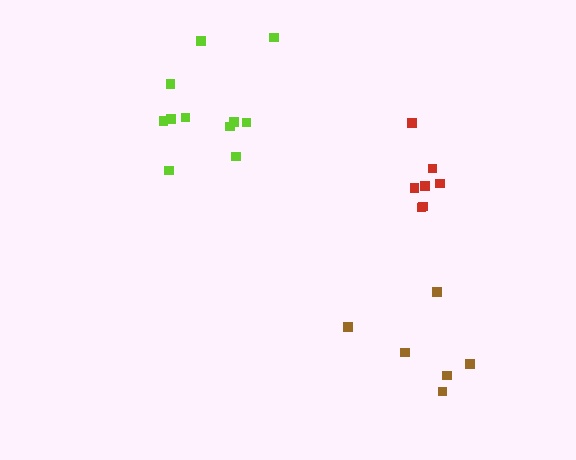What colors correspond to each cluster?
The clusters are colored: lime, brown, red.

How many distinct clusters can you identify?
There are 3 distinct clusters.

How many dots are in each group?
Group 1: 11 dots, Group 2: 6 dots, Group 3: 7 dots (24 total).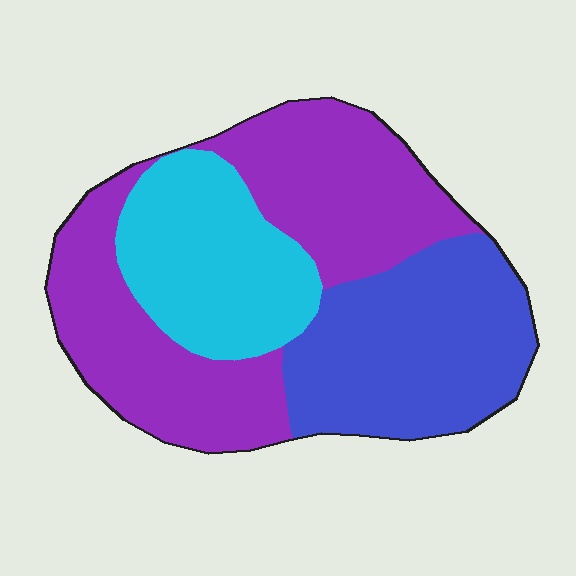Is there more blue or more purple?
Purple.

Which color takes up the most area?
Purple, at roughly 45%.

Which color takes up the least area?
Cyan, at roughly 25%.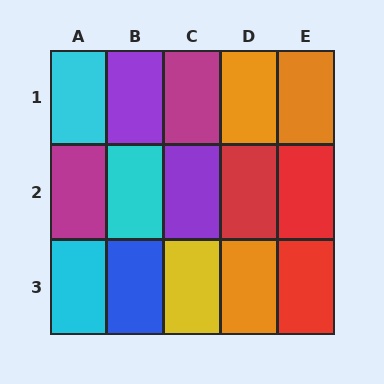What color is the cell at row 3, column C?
Yellow.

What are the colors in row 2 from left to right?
Magenta, cyan, purple, red, red.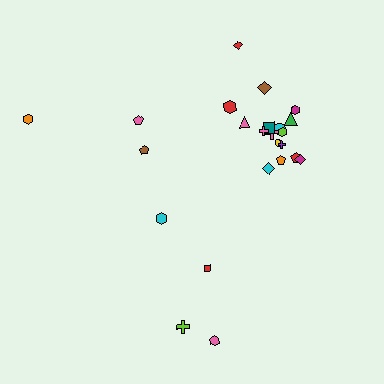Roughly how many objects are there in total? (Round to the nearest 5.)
Roughly 25 objects in total.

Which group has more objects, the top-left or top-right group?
The top-right group.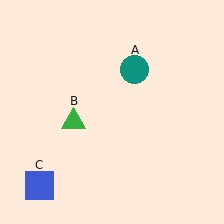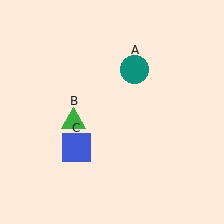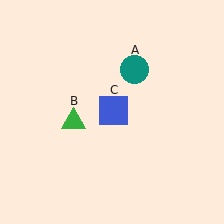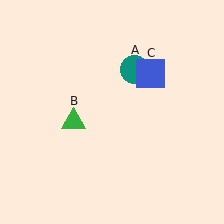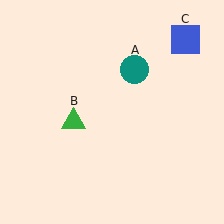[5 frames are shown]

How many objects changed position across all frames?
1 object changed position: blue square (object C).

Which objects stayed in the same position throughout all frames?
Teal circle (object A) and green triangle (object B) remained stationary.